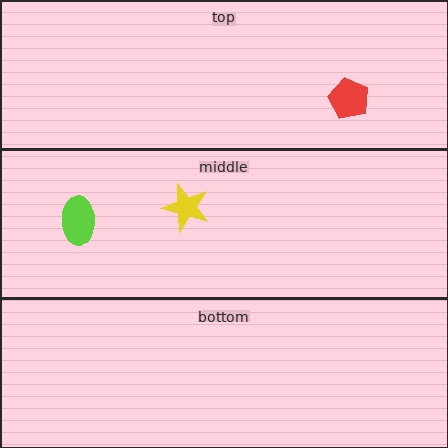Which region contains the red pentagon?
The top region.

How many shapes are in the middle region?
2.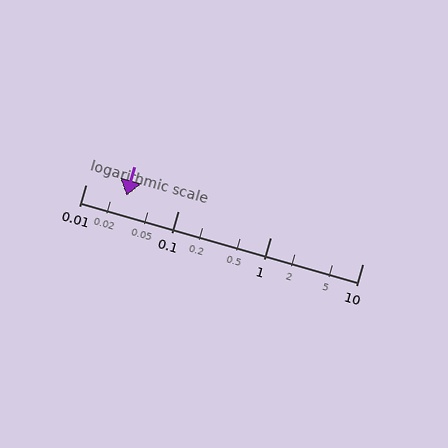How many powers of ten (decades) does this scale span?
The scale spans 3 decades, from 0.01 to 10.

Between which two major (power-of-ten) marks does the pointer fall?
The pointer is between 0.01 and 0.1.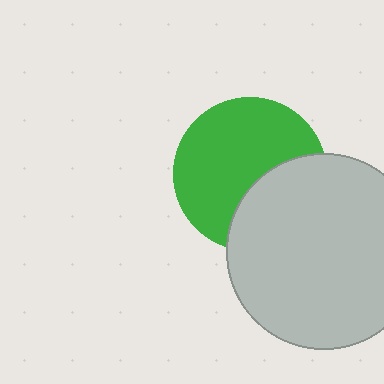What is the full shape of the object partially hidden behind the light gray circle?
The partially hidden object is a green circle.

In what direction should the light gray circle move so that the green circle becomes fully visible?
The light gray circle should move toward the lower-right. That is the shortest direction to clear the overlap and leave the green circle fully visible.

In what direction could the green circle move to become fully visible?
The green circle could move toward the upper-left. That would shift it out from behind the light gray circle entirely.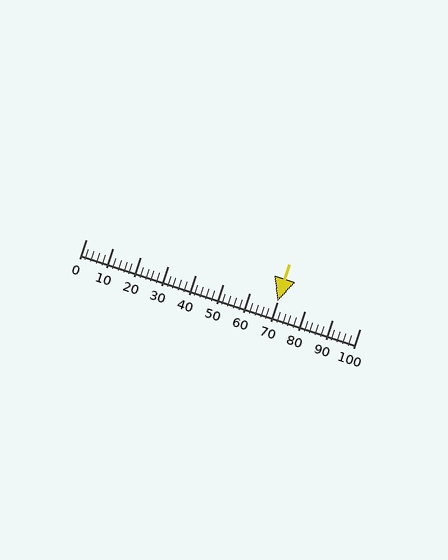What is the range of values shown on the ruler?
The ruler shows values from 0 to 100.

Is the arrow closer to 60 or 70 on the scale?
The arrow is closer to 70.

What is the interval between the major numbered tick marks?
The major tick marks are spaced 10 units apart.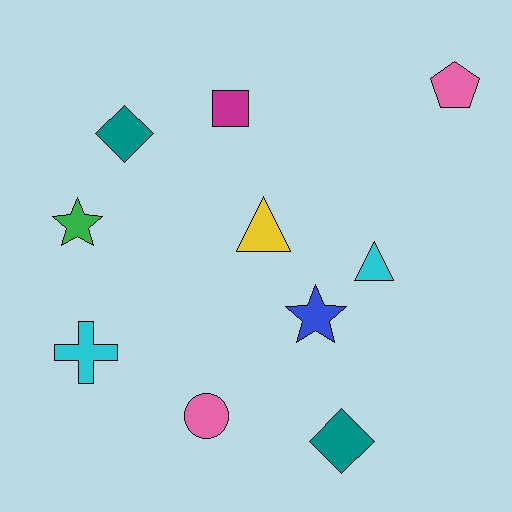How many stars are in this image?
There are 2 stars.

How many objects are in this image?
There are 10 objects.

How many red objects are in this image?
There are no red objects.